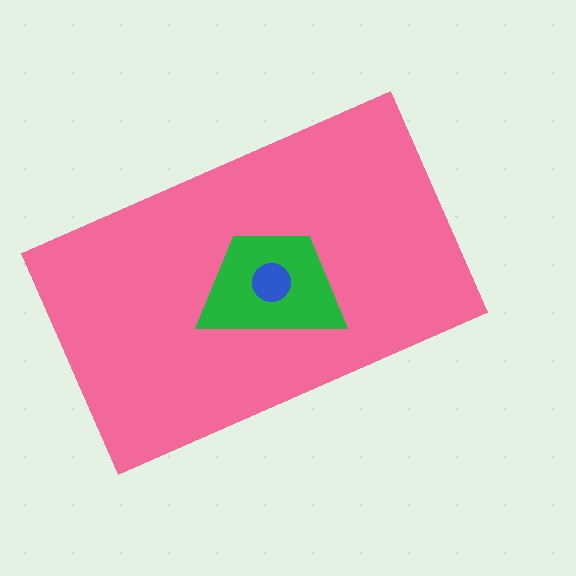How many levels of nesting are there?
3.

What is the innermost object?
The blue circle.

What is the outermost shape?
The pink rectangle.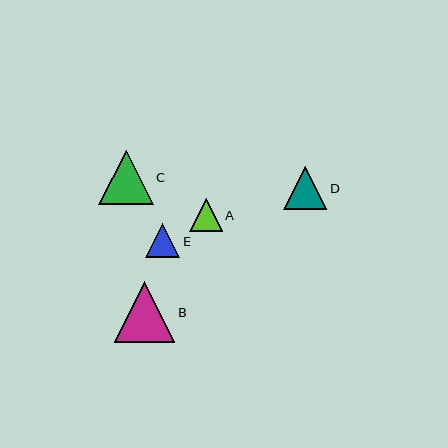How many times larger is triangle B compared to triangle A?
Triangle B is approximately 1.9 times the size of triangle A.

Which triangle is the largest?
Triangle B is the largest with a size of approximately 61 pixels.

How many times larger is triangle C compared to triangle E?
Triangle C is approximately 1.6 times the size of triangle E.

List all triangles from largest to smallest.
From largest to smallest: B, C, D, E, A.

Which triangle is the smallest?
Triangle A is the smallest with a size of approximately 33 pixels.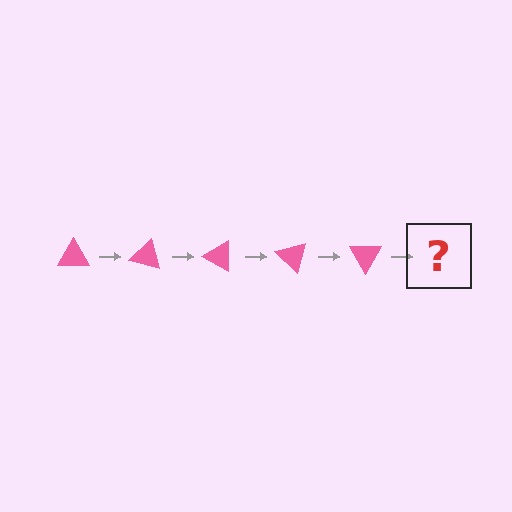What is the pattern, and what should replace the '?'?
The pattern is that the triangle rotates 15 degrees each step. The '?' should be a pink triangle rotated 75 degrees.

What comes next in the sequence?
The next element should be a pink triangle rotated 75 degrees.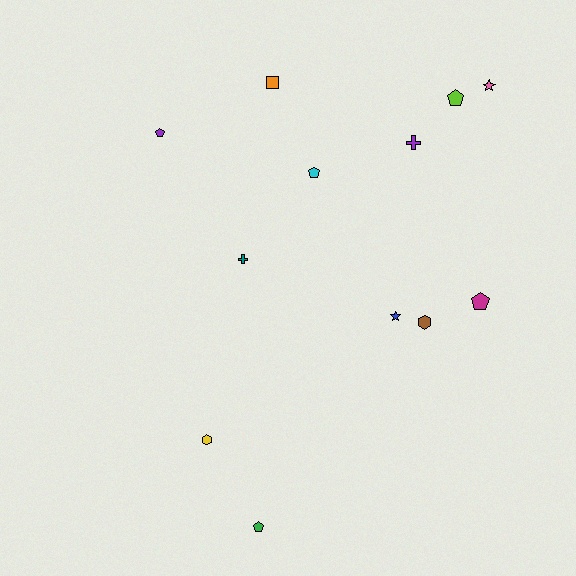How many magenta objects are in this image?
There is 1 magenta object.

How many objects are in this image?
There are 12 objects.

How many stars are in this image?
There are 2 stars.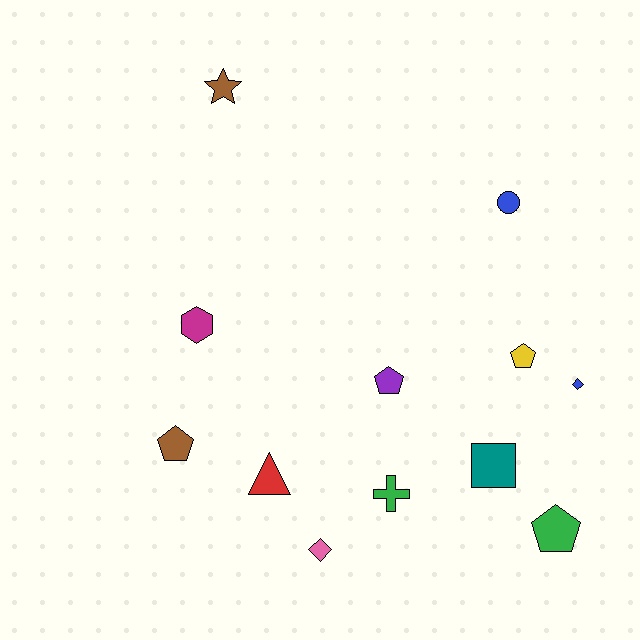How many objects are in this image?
There are 12 objects.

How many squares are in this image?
There is 1 square.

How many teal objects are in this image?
There is 1 teal object.